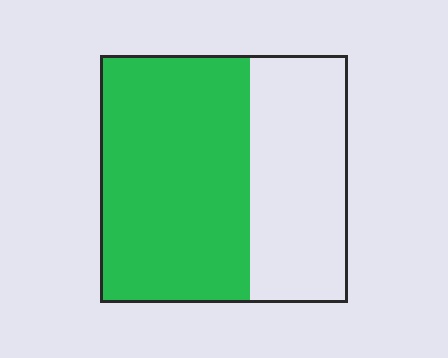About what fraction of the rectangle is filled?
About three fifths (3/5).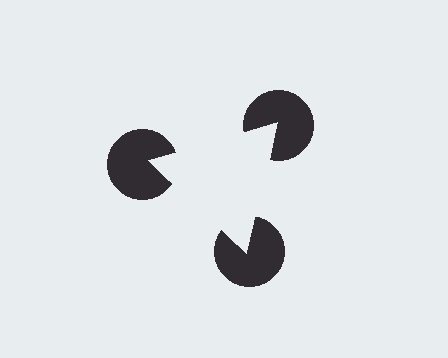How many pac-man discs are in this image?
There are 3 — one at each vertex of the illusory triangle.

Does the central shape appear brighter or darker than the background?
It typically appears slightly brighter than the background, even though no actual brightness change is drawn.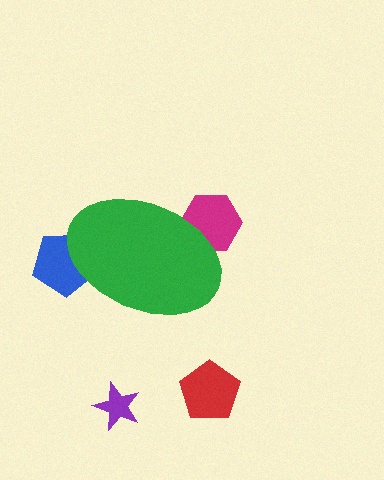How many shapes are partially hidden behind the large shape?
2 shapes are partially hidden.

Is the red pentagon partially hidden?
No, the red pentagon is fully visible.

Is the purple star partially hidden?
No, the purple star is fully visible.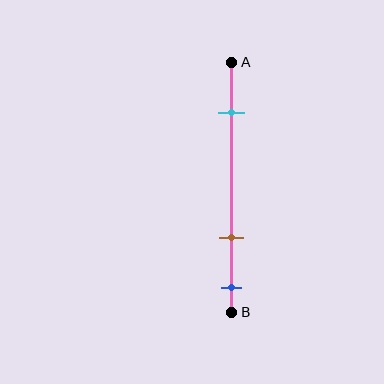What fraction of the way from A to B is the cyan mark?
The cyan mark is approximately 20% (0.2) of the way from A to B.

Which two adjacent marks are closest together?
The brown and blue marks are the closest adjacent pair.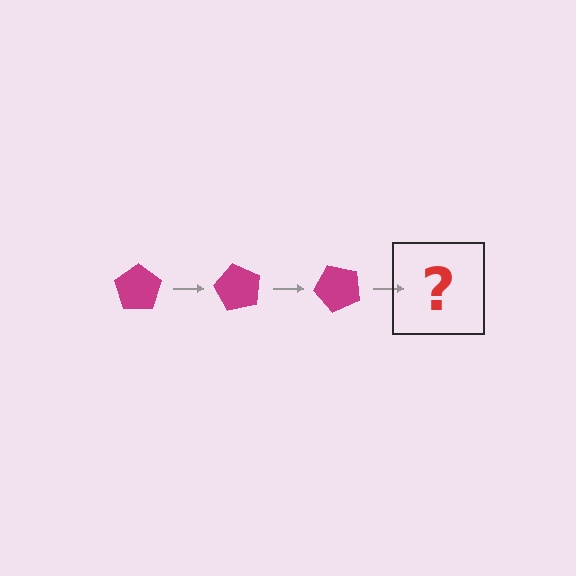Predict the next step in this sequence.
The next step is a magenta pentagon rotated 180 degrees.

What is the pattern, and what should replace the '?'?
The pattern is that the pentagon rotates 60 degrees each step. The '?' should be a magenta pentagon rotated 180 degrees.